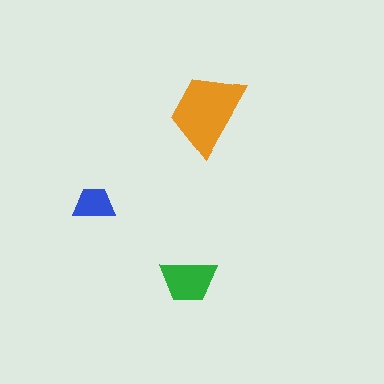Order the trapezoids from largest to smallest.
the orange one, the green one, the blue one.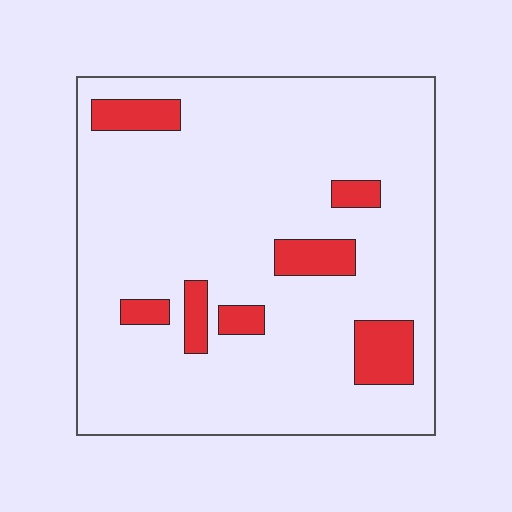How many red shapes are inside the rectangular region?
7.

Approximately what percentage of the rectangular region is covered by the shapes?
Approximately 10%.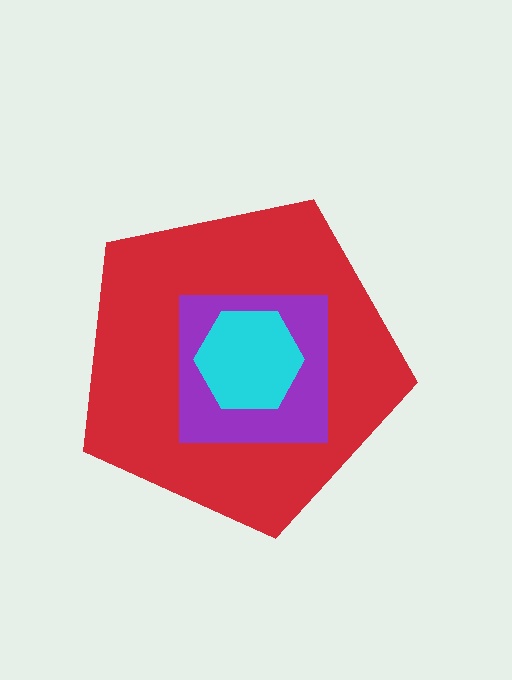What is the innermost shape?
The cyan hexagon.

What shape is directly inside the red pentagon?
The purple square.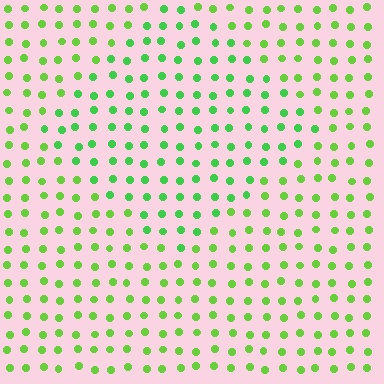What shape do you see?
I see a diamond.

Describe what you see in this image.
The image is filled with small lime elements in a uniform arrangement. A diamond-shaped region is visible where the elements are tinted to a slightly different hue, forming a subtle color boundary.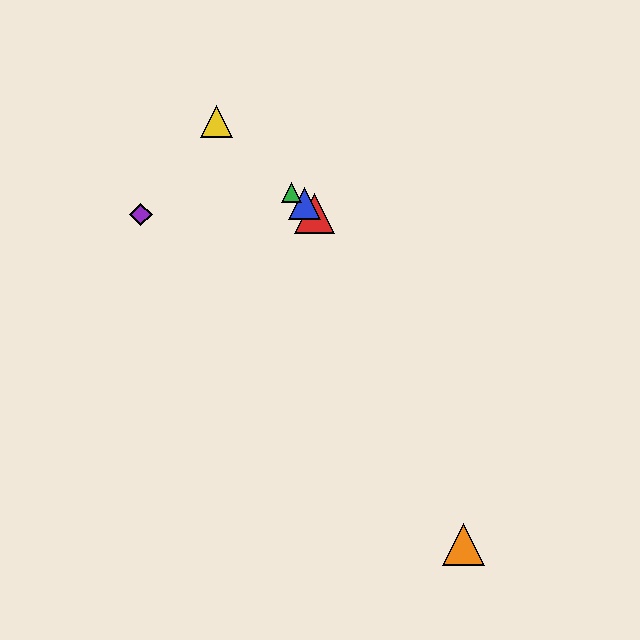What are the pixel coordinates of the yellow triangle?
The yellow triangle is at (217, 121).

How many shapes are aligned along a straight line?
4 shapes (the red triangle, the blue triangle, the green triangle, the yellow triangle) are aligned along a straight line.